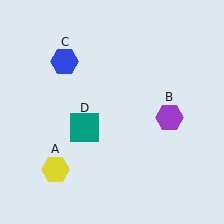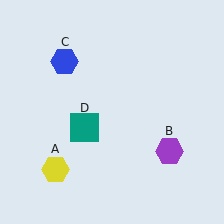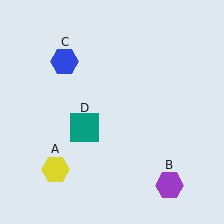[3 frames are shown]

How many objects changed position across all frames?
1 object changed position: purple hexagon (object B).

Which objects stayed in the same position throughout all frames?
Yellow hexagon (object A) and blue hexagon (object C) and teal square (object D) remained stationary.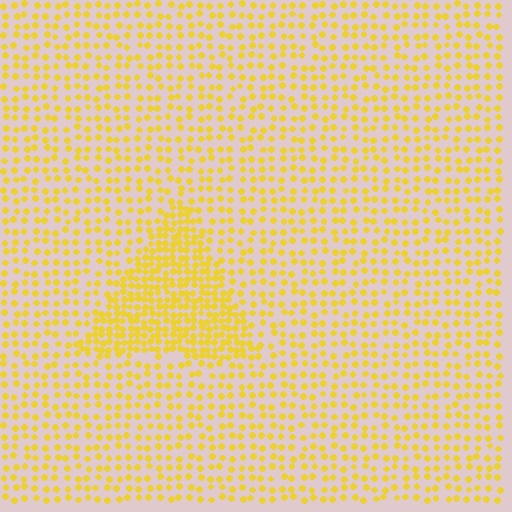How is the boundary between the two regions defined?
The boundary is defined by a change in element density (approximately 2.1x ratio). All elements are the same color, size, and shape.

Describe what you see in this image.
The image contains small yellow elements arranged at two different densities. A triangle-shaped region is visible where the elements are more densely packed than the surrounding area.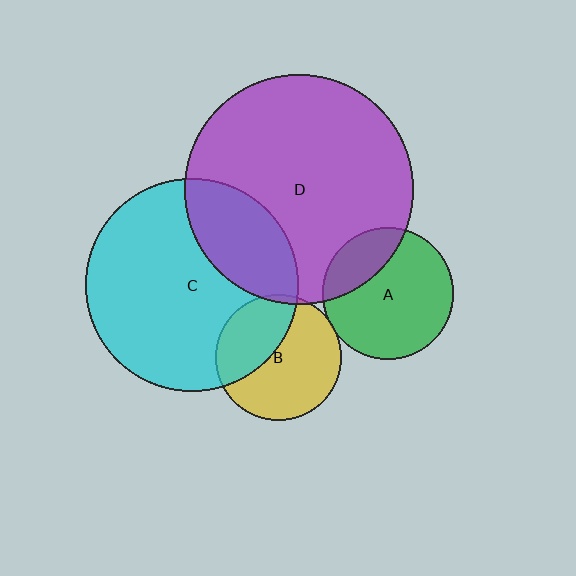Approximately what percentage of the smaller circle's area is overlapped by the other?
Approximately 40%.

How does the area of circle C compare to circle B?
Approximately 2.9 times.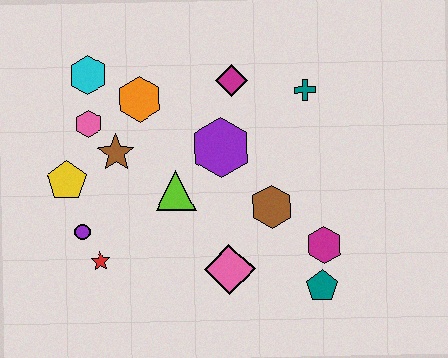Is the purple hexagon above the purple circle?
Yes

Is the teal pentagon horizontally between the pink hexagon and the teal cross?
No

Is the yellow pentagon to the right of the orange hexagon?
No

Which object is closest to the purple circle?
The red star is closest to the purple circle.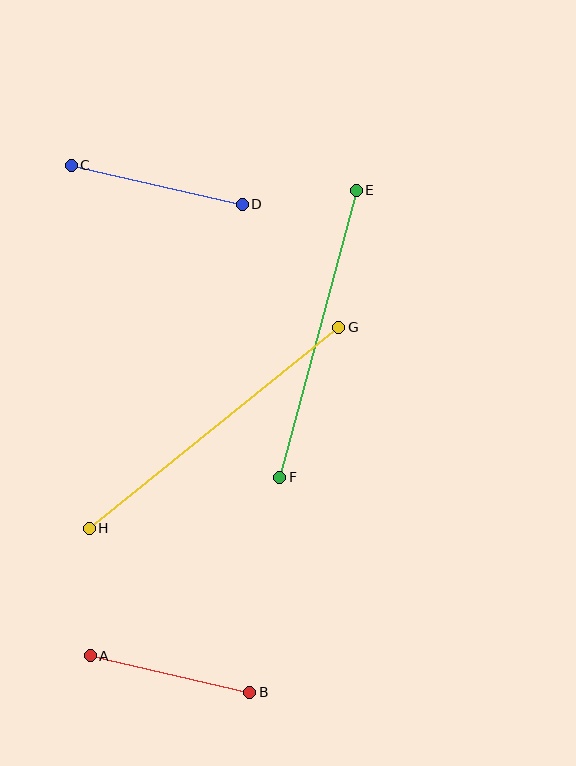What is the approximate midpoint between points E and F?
The midpoint is at approximately (318, 334) pixels.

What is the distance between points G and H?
The distance is approximately 321 pixels.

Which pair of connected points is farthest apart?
Points G and H are farthest apart.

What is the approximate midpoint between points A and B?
The midpoint is at approximately (170, 674) pixels.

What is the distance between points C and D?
The distance is approximately 175 pixels.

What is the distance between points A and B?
The distance is approximately 164 pixels.